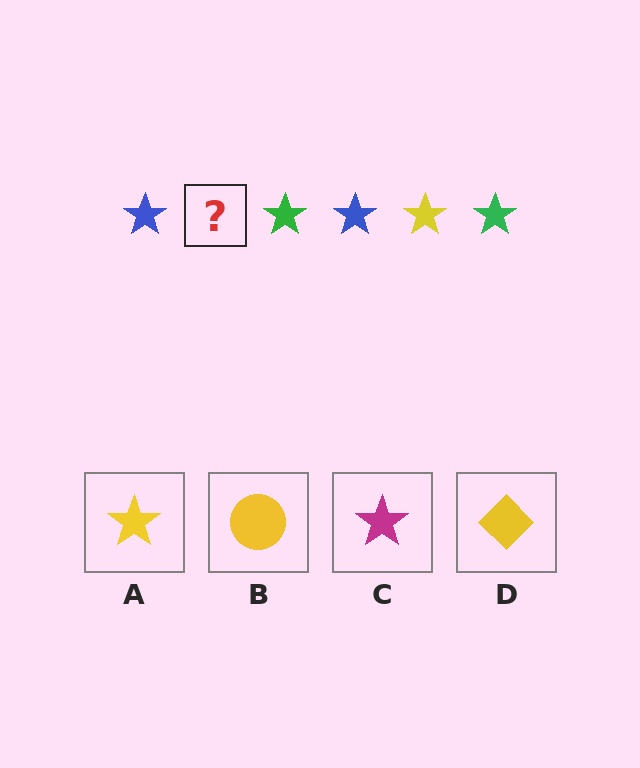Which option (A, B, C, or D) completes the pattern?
A.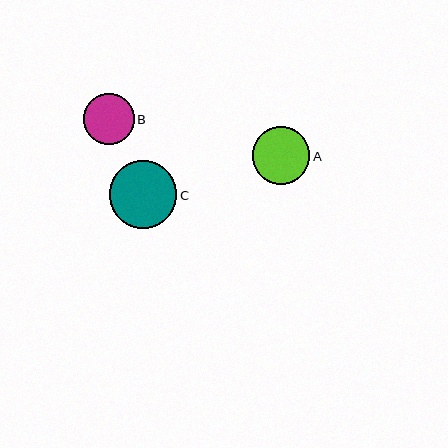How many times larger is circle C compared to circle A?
Circle C is approximately 1.2 times the size of circle A.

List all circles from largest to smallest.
From largest to smallest: C, A, B.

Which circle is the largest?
Circle C is the largest with a size of approximately 68 pixels.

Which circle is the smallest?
Circle B is the smallest with a size of approximately 51 pixels.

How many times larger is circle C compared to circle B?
Circle C is approximately 1.3 times the size of circle B.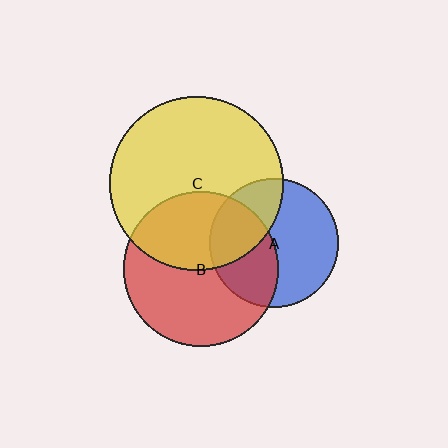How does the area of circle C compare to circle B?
Approximately 1.3 times.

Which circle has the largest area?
Circle C (yellow).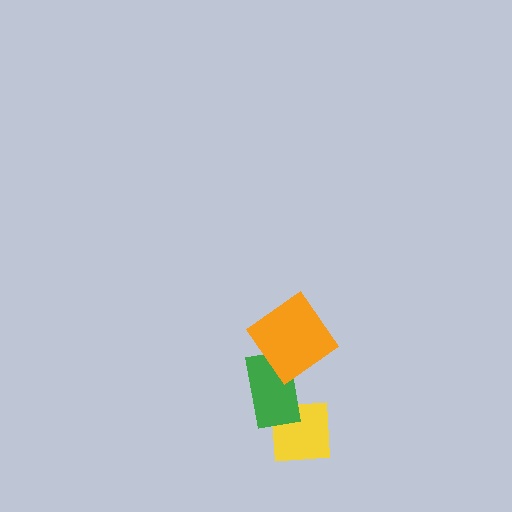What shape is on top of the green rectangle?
The orange diamond is on top of the green rectangle.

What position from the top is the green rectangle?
The green rectangle is 2nd from the top.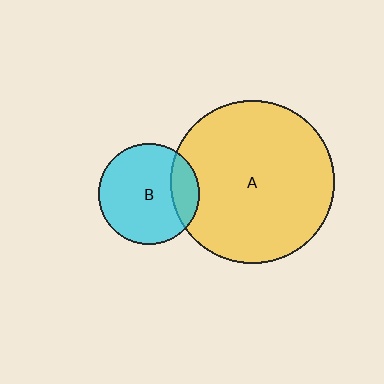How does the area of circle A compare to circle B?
Approximately 2.6 times.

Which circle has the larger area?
Circle A (yellow).